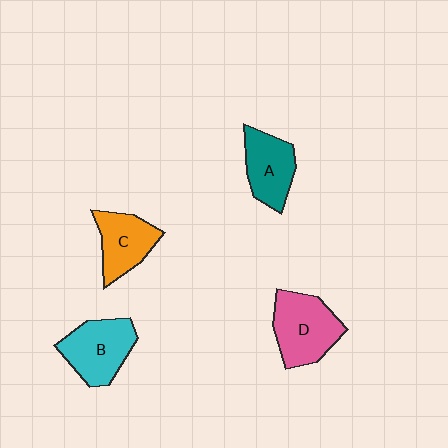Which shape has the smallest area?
Shape C (orange).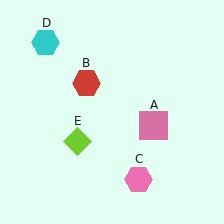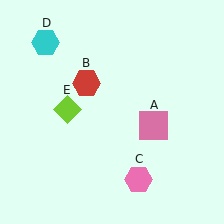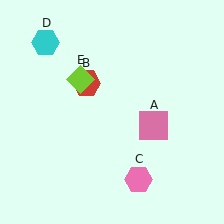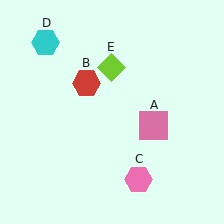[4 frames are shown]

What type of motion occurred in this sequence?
The lime diamond (object E) rotated clockwise around the center of the scene.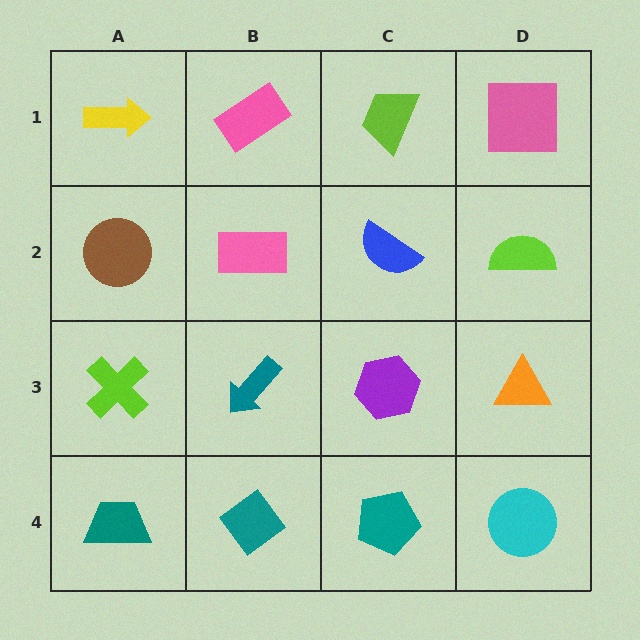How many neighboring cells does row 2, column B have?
4.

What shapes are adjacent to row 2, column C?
A lime trapezoid (row 1, column C), a purple hexagon (row 3, column C), a pink rectangle (row 2, column B), a lime semicircle (row 2, column D).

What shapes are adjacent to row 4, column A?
A lime cross (row 3, column A), a teal diamond (row 4, column B).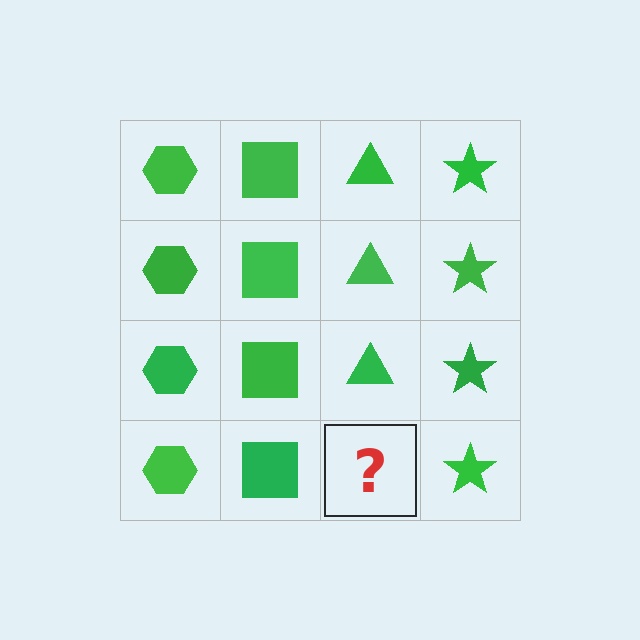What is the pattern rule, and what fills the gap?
The rule is that each column has a consistent shape. The gap should be filled with a green triangle.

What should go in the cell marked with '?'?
The missing cell should contain a green triangle.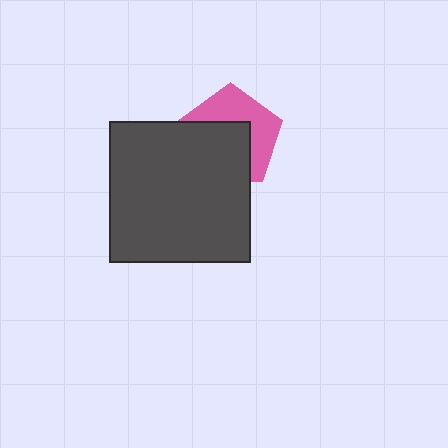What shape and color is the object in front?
The object in front is a dark gray square.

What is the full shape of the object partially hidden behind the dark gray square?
The partially hidden object is a pink pentagon.